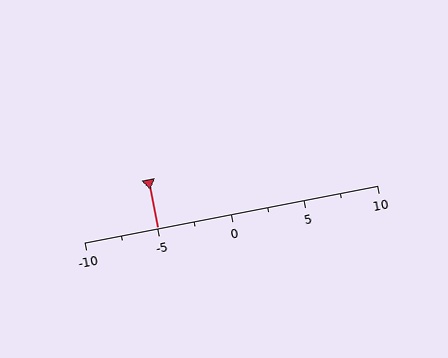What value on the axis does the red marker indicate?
The marker indicates approximately -5.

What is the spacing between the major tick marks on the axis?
The major ticks are spaced 5 apart.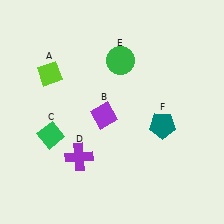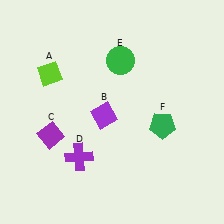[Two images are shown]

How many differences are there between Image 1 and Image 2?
There are 2 differences between the two images.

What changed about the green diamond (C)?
In Image 1, C is green. In Image 2, it changed to purple.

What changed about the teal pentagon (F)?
In Image 1, F is teal. In Image 2, it changed to green.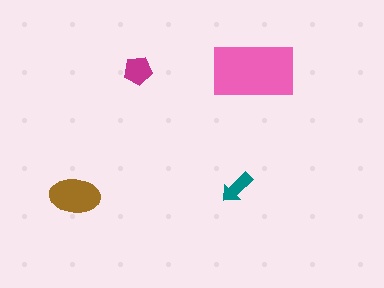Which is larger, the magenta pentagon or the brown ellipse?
The brown ellipse.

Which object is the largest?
The pink rectangle.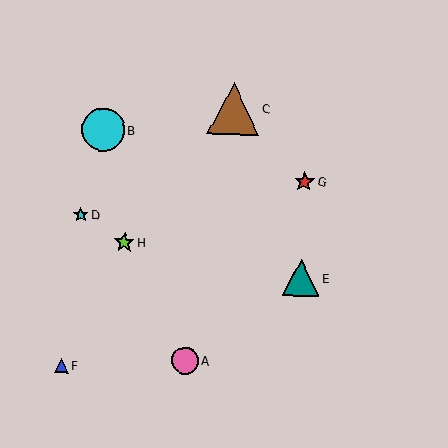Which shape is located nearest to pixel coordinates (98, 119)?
The cyan circle (labeled B) at (103, 129) is nearest to that location.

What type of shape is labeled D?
Shape D is a cyan star.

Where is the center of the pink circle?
The center of the pink circle is at (185, 361).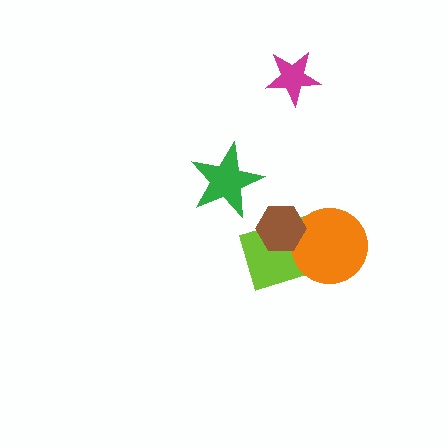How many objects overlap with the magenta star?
0 objects overlap with the magenta star.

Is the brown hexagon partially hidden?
No, no other shape covers it.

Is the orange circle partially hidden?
Yes, it is partially covered by another shape.